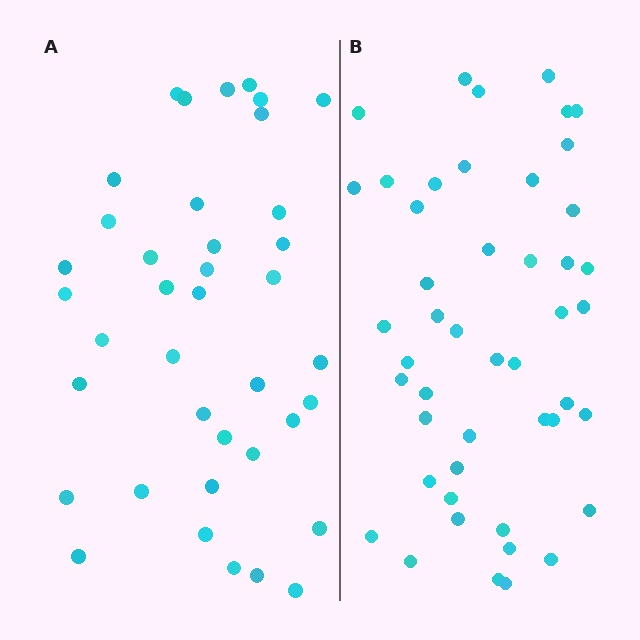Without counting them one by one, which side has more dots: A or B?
Region B (the right region) has more dots.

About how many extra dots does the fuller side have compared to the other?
Region B has roughly 8 or so more dots than region A.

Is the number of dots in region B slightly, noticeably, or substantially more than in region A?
Region B has only slightly more — the two regions are fairly close. The ratio is roughly 1.2 to 1.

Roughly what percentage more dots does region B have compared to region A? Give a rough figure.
About 20% more.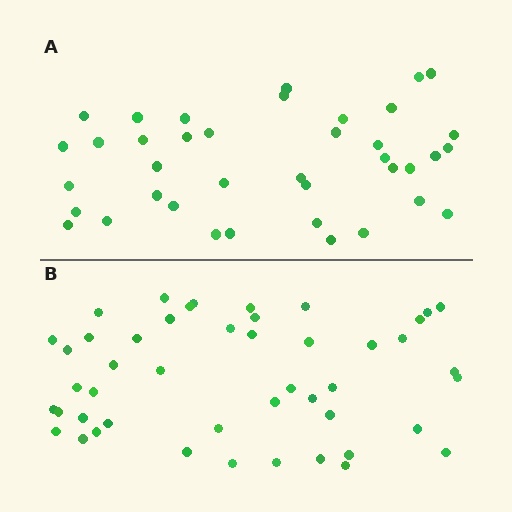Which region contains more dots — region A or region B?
Region B (the bottom region) has more dots.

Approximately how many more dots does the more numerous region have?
Region B has roughly 8 or so more dots than region A.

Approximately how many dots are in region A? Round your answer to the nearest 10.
About 40 dots. (The exact count is 39, which rounds to 40.)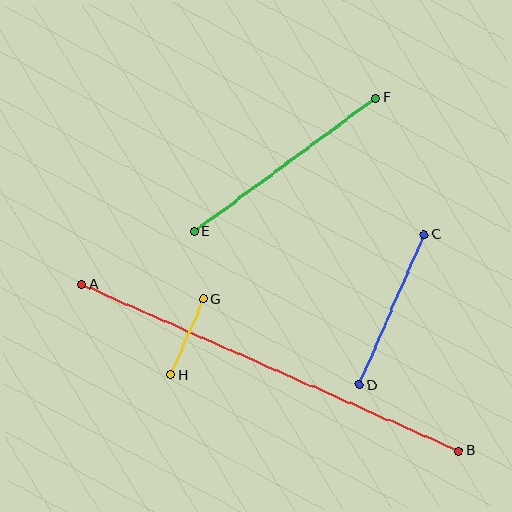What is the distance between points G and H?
The distance is approximately 82 pixels.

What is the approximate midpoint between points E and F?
The midpoint is at approximately (285, 165) pixels.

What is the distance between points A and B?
The distance is approximately 413 pixels.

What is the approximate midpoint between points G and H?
The midpoint is at approximately (187, 337) pixels.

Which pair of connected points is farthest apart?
Points A and B are farthest apart.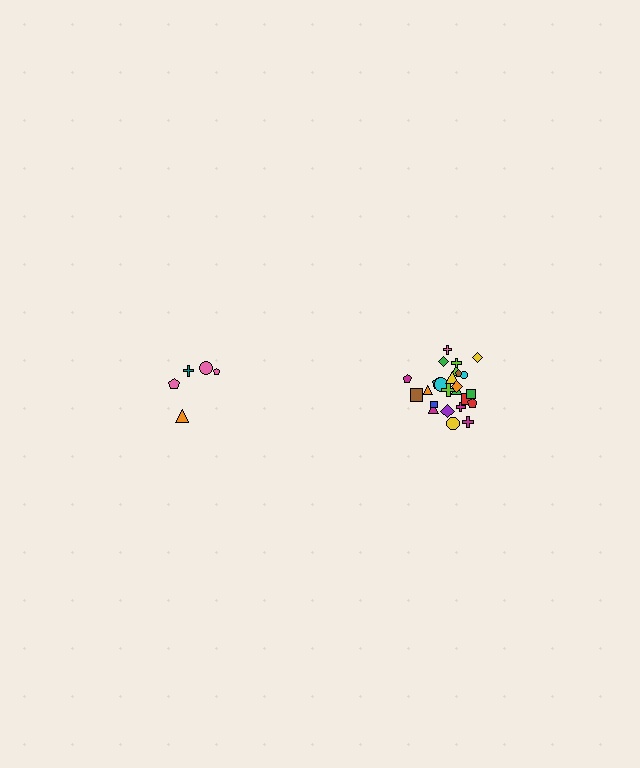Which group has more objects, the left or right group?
The right group.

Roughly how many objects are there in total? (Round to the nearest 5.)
Roughly 30 objects in total.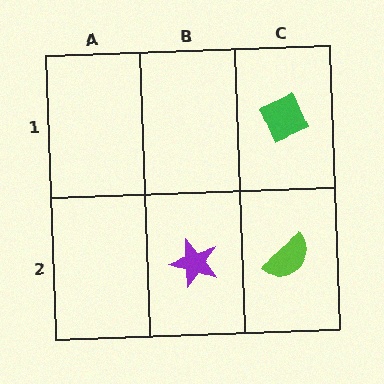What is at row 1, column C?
A green diamond.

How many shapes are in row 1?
1 shape.